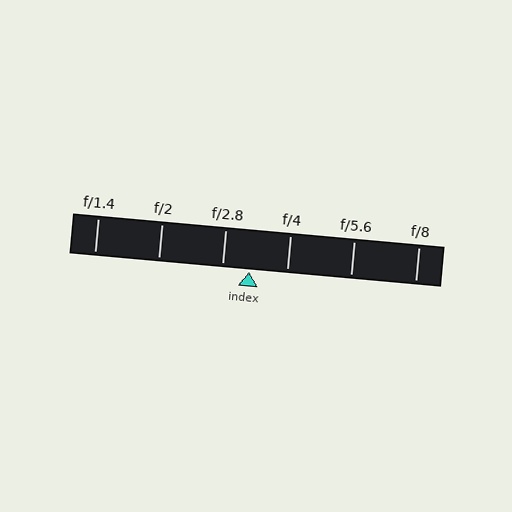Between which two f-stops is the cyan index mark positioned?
The index mark is between f/2.8 and f/4.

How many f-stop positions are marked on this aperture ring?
There are 6 f-stop positions marked.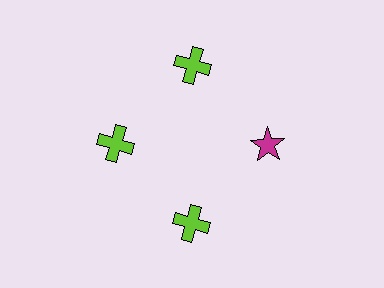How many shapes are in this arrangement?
There are 4 shapes arranged in a ring pattern.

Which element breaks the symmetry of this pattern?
The magenta star at roughly the 3 o'clock position breaks the symmetry. All other shapes are lime crosses.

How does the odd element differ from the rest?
It differs in both color (magenta instead of lime) and shape (star instead of cross).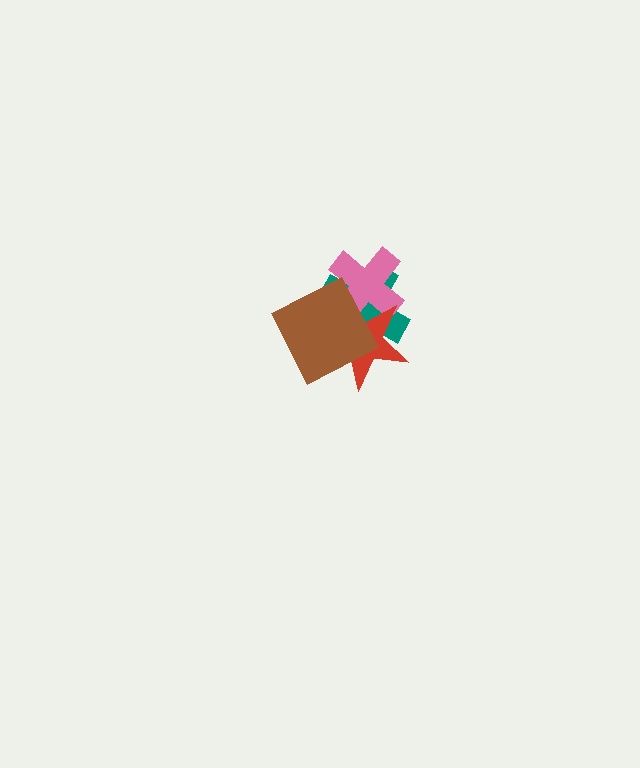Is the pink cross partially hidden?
Yes, it is partially covered by another shape.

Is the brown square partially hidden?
No, no other shape covers it.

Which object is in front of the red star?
The brown square is in front of the red star.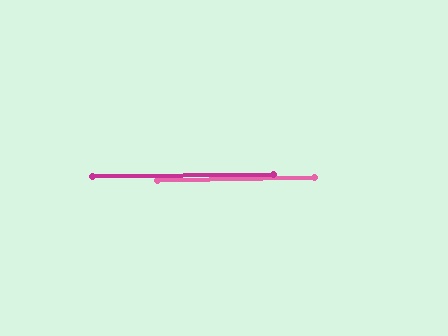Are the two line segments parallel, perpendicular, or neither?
Parallel — their directions differ by only 0.1°.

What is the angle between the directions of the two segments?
Approximately 0 degrees.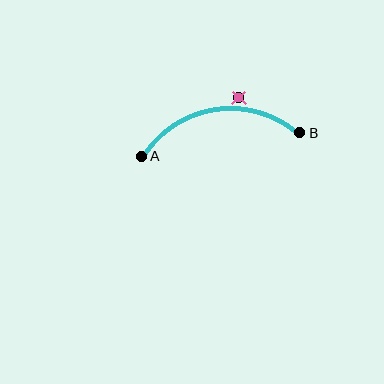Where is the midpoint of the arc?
The arc midpoint is the point on the curve farthest from the straight line joining A and B. It sits above that line.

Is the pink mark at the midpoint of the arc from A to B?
No — the pink mark does not lie on the arc at all. It sits slightly outside the curve.